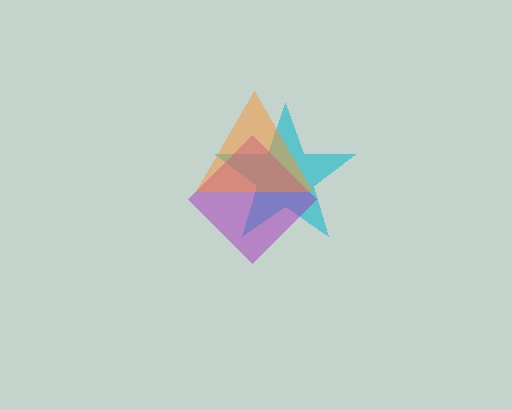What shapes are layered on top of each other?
The layered shapes are: a cyan star, a purple diamond, an orange triangle.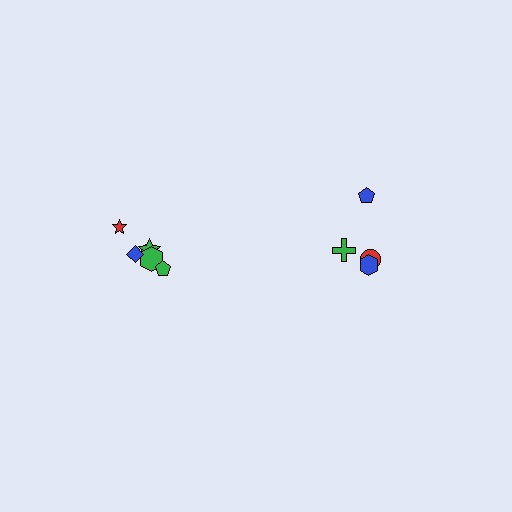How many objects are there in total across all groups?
There are 10 objects.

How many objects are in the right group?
There are 4 objects.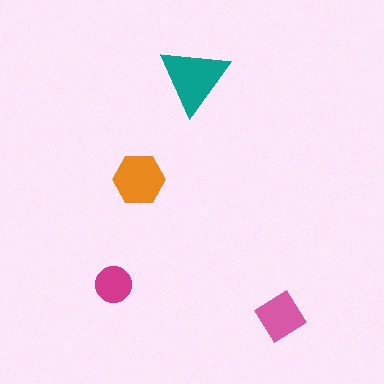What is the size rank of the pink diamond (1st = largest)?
3rd.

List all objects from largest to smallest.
The teal triangle, the orange hexagon, the pink diamond, the magenta circle.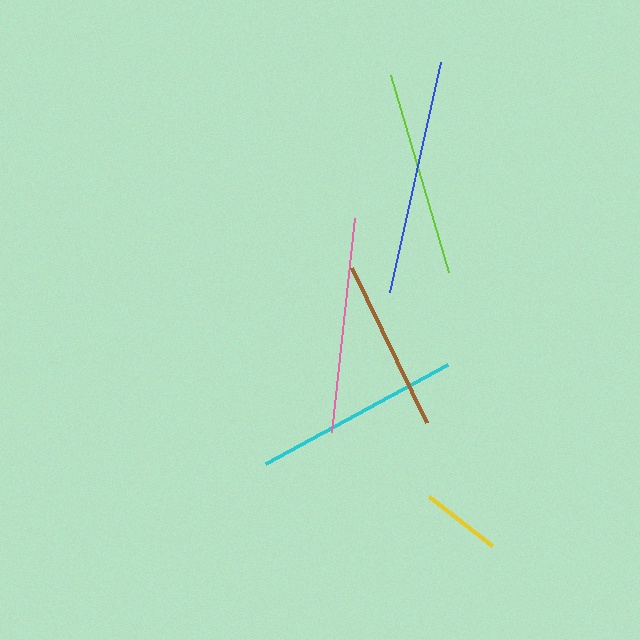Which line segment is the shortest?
The yellow line is the shortest at approximately 80 pixels.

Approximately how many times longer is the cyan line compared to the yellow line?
The cyan line is approximately 2.6 times the length of the yellow line.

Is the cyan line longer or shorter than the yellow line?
The cyan line is longer than the yellow line.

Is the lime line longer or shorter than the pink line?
The pink line is longer than the lime line.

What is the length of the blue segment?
The blue segment is approximately 236 pixels long.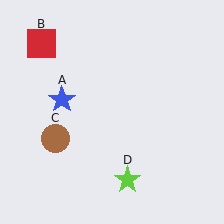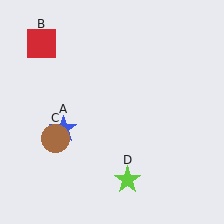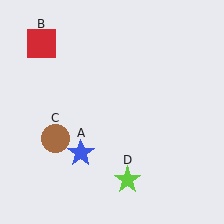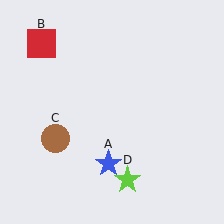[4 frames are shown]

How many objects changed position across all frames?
1 object changed position: blue star (object A).